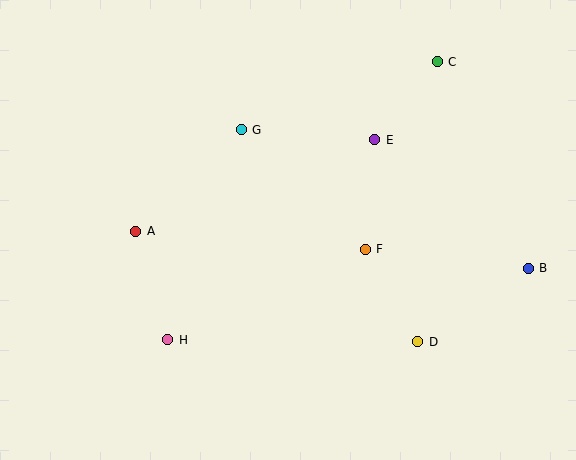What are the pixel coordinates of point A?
Point A is at (136, 231).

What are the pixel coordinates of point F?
Point F is at (365, 249).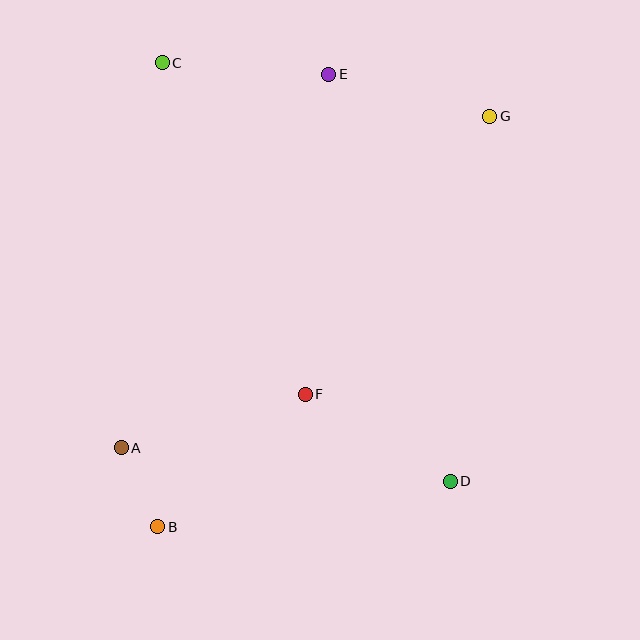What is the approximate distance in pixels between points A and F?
The distance between A and F is approximately 192 pixels.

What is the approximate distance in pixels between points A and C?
The distance between A and C is approximately 387 pixels.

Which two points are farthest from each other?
Points B and G are farthest from each other.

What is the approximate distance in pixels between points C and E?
The distance between C and E is approximately 167 pixels.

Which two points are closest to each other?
Points A and B are closest to each other.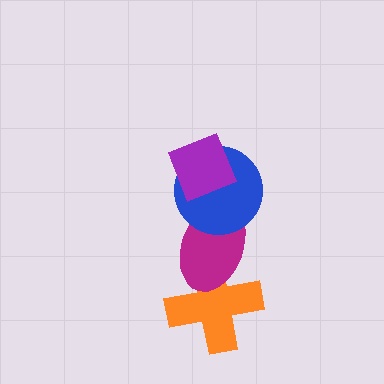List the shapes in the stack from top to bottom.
From top to bottom: the purple diamond, the blue circle, the magenta ellipse, the orange cross.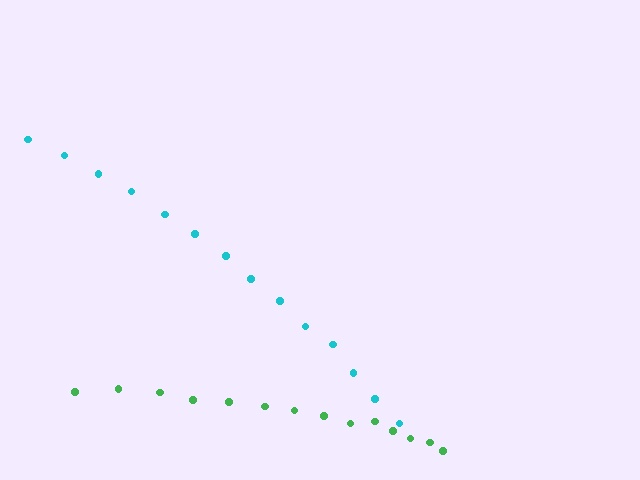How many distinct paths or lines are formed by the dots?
There are 2 distinct paths.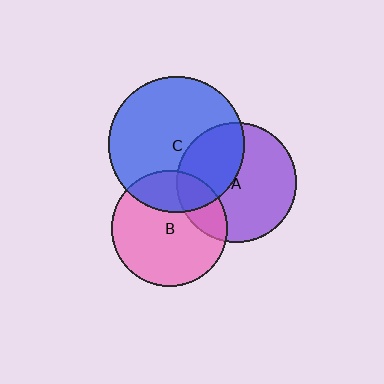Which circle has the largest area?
Circle C (blue).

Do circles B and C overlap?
Yes.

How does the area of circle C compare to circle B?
Approximately 1.4 times.